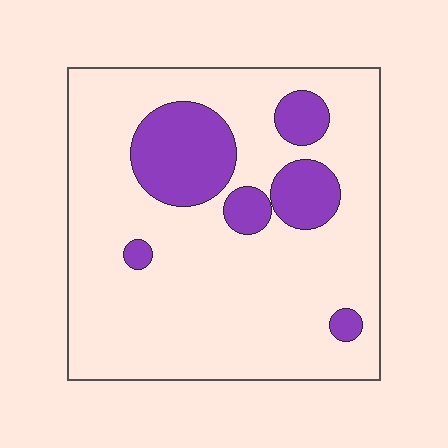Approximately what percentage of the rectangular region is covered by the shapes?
Approximately 20%.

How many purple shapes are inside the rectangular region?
6.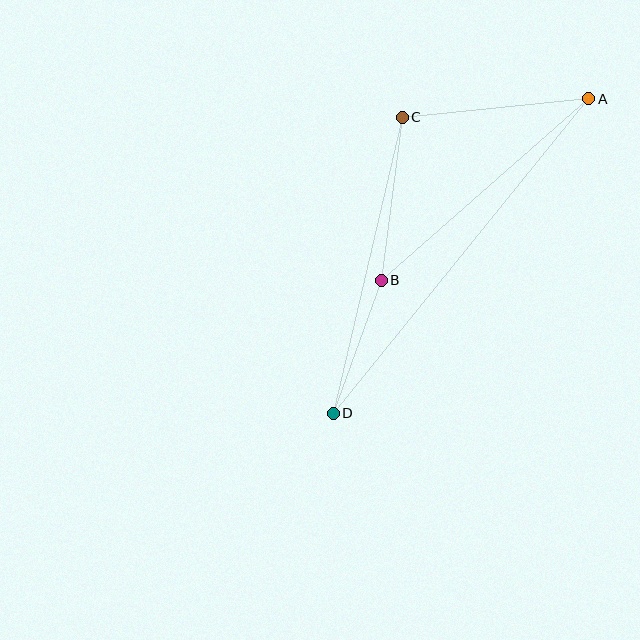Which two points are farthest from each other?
Points A and D are farthest from each other.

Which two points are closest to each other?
Points B and D are closest to each other.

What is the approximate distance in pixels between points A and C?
The distance between A and C is approximately 187 pixels.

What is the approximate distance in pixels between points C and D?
The distance between C and D is approximately 304 pixels.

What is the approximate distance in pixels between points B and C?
The distance between B and C is approximately 164 pixels.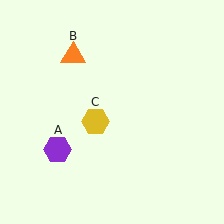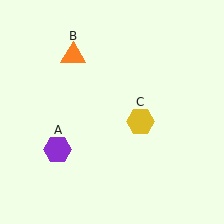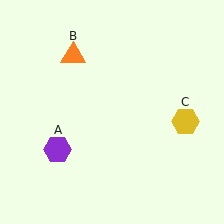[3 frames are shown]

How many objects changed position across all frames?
1 object changed position: yellow hexagon (object C).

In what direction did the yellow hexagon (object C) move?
The yellow hexagon (object C) moved right.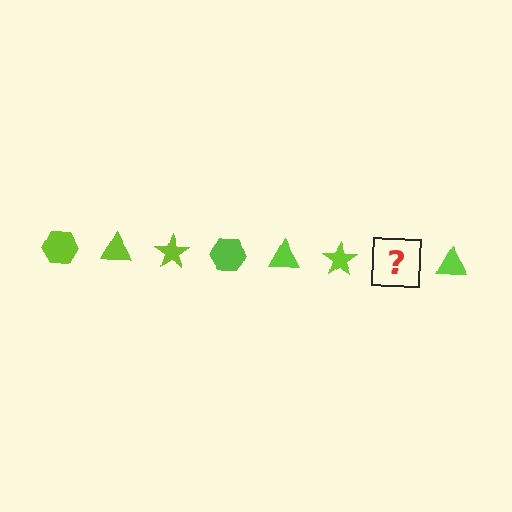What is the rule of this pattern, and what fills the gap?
The rule is that the pattern cycles through hexagon, triangle, star shapes in lime. The gap should be filled with a lime hexagon.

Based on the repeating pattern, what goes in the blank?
The blank should be a lime hexagon.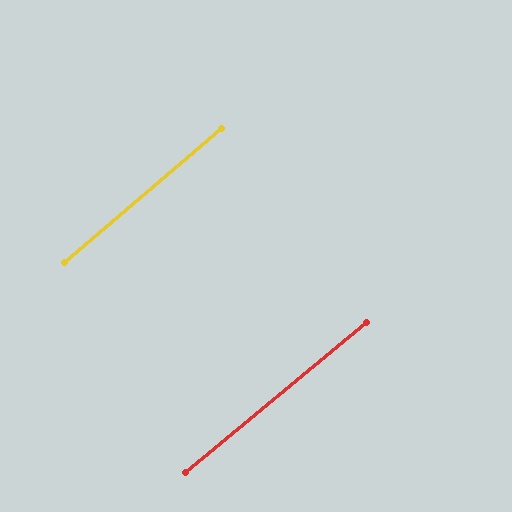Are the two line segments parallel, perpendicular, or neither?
Parallel — their directions differ by only 1.0°.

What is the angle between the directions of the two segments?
Approximately 1 degree.